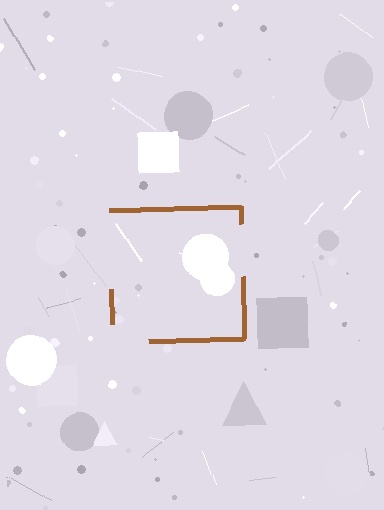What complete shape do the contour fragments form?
The contour fragments form a square.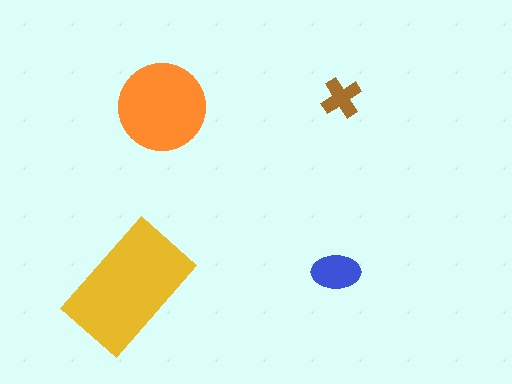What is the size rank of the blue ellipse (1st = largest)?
3rd.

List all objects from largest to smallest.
The yellow rectangle, the orange circle, the blue ellipse, the brown cross.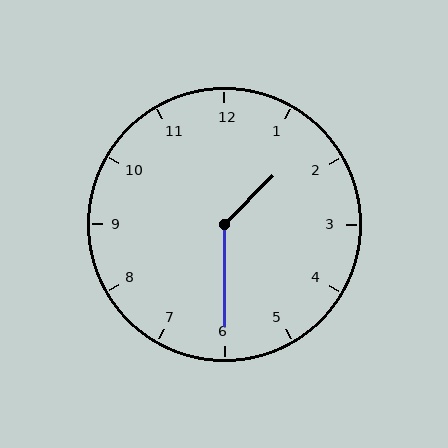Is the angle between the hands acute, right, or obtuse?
It is obtuse.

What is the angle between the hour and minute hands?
Approximately 135 degrees.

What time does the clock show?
1:30.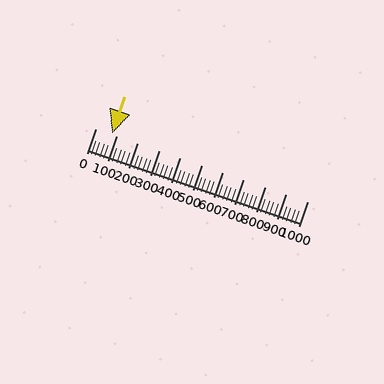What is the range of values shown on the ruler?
The ruler shows values from 0 to 1000.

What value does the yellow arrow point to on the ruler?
The yellow arrow points to approximately 80.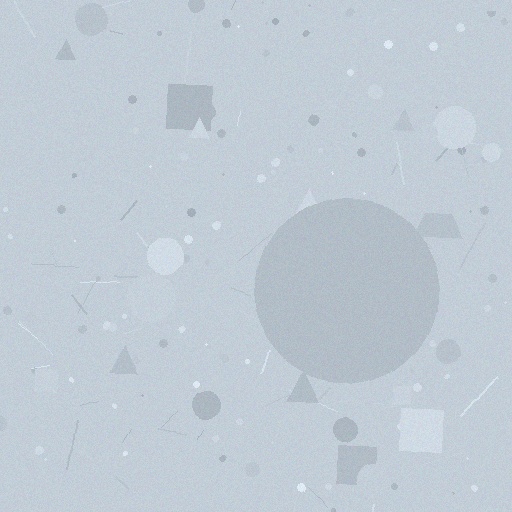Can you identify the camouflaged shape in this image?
The camouflaged shape is a circle.